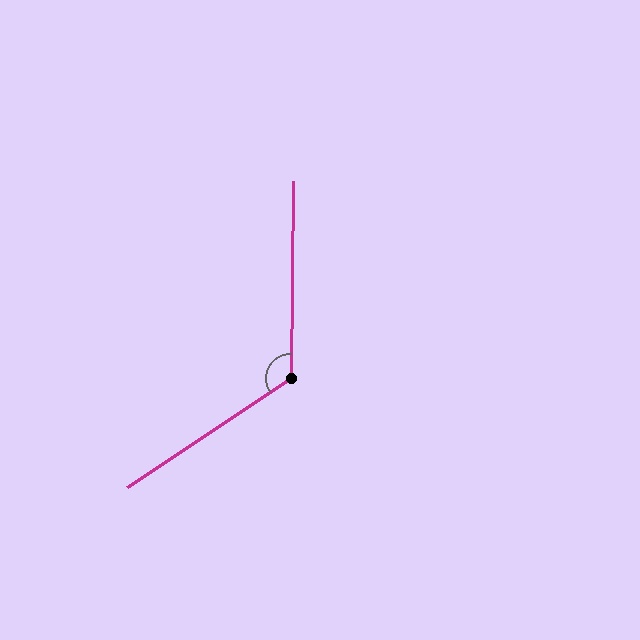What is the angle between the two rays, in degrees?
Approximately 124 degrees.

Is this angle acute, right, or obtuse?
It is obtuse.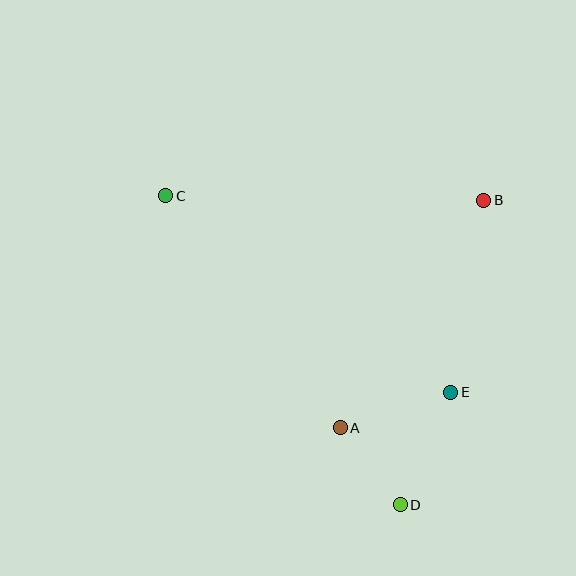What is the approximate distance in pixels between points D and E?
The distance between D and E is approximately 123 pixels.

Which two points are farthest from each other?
Points C and D are farthest from each other.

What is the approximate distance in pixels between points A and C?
The distance between A and C is approximately 290 pixels.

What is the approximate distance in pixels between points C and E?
The distance between C and E is approximately 346 pixels.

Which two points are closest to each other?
Points A and D are closest to each other.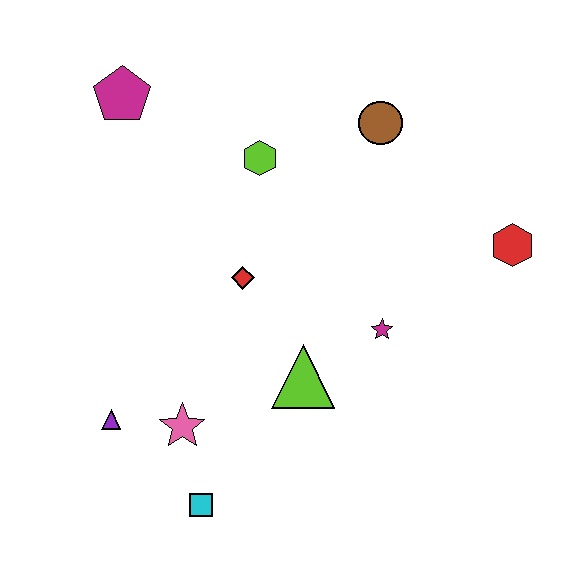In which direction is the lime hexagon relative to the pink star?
The lime hexagon is above the pink star.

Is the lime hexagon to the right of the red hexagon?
No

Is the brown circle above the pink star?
Yes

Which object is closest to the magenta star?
The lime triangle is closest to the magenta star.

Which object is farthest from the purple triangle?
The red hexagon is farthest from the purple triangle.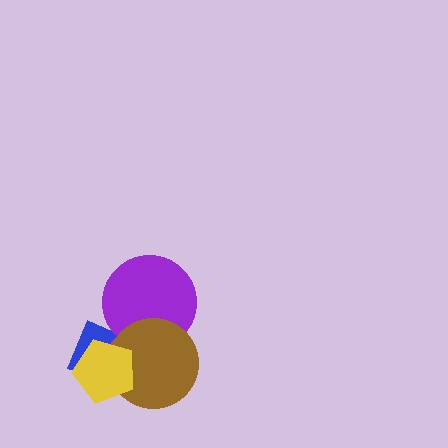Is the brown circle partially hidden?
Yes, it is partially covered by another shape.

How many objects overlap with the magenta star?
4 objects overlap with the magenta star.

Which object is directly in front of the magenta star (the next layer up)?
The purple circle is directly in front of the magenta star.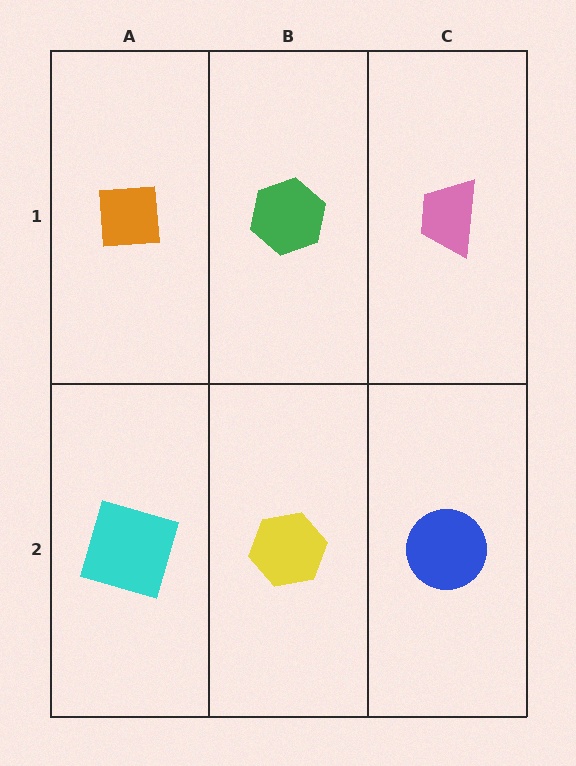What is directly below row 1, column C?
A blue circle.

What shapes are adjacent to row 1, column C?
A blue circle (row 2, column C), a green hexagon (row 1, column B).